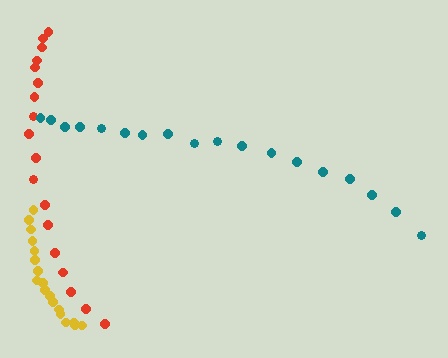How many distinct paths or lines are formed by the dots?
There are 3 distinct paths.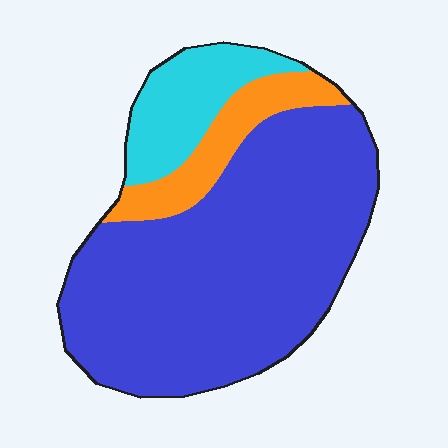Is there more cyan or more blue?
Blue.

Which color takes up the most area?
Blue, at roughly 75%.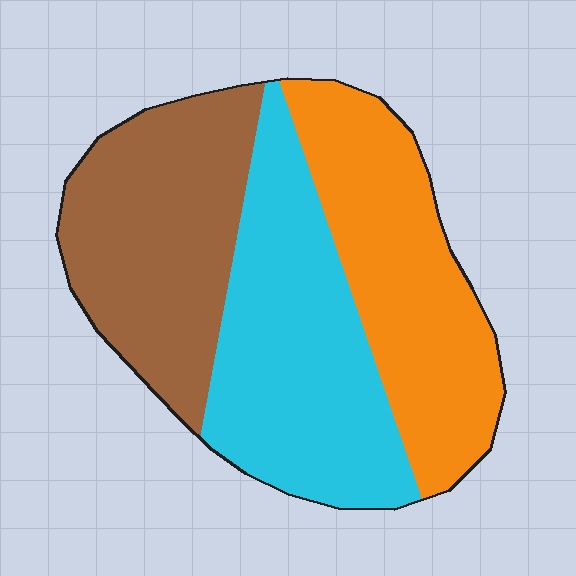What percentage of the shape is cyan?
Cyan covers around 35% of the shape.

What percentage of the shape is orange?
Orange takes up about one third (1/3) of the shape.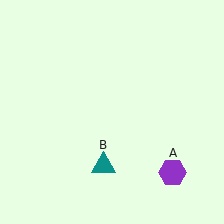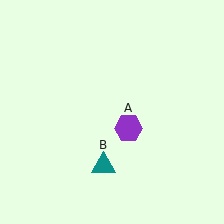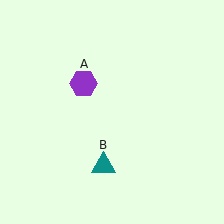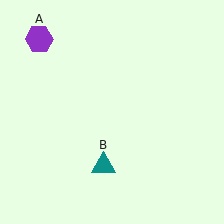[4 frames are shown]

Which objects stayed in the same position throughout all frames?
Teal triangle (object B) remained stationary.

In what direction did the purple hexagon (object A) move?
The purple hexagon (object A) moved up and to the left.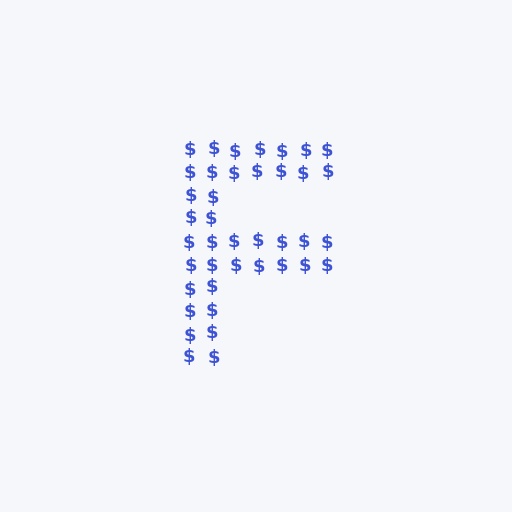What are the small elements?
The small elements are dollar signs.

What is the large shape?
The large shape is the letter F.